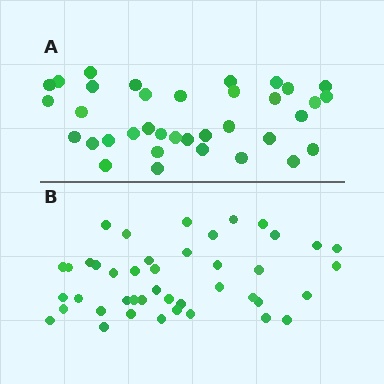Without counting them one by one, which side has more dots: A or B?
Region B (the bottom region) has more dots.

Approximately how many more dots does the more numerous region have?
Region B has roughly 8 or so more dots than region A.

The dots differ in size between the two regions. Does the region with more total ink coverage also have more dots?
No. Region A has more total ink coverage because its dots are larger, but region B actually contains more individual dots. Total area can be misleading — the number of items is what matters here.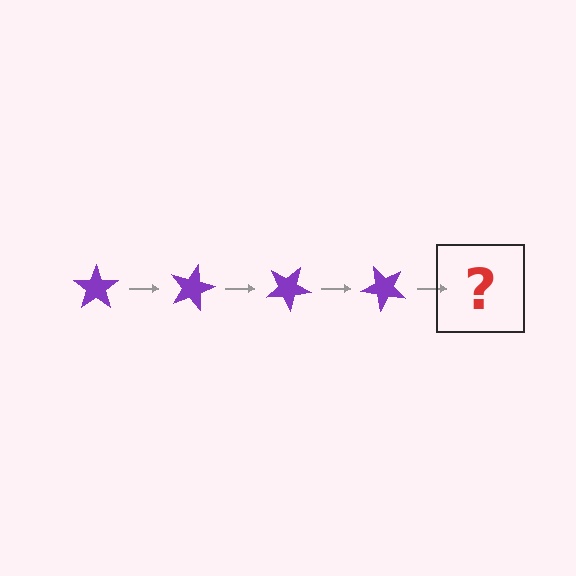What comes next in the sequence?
The next element should be a purple star rotated 60 degrees.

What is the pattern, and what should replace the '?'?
The pattern is that the star rotates 15 degrees each step. The '?' should be a purple star rotated 60 degrees.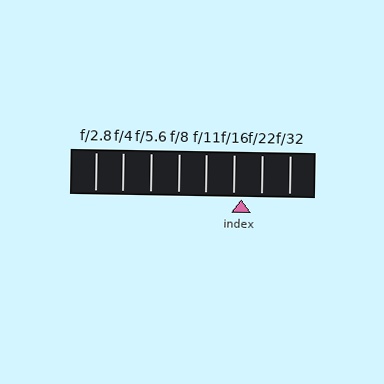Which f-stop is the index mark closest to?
The index mark is closest to f/16.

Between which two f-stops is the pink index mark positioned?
The index mark is between f/16 and f/22.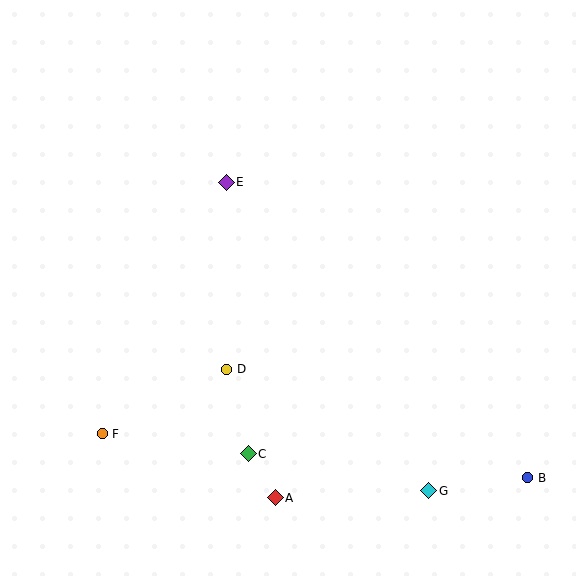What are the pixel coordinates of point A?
Point A is at (275, 498).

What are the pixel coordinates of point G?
Point G is at (429, 491).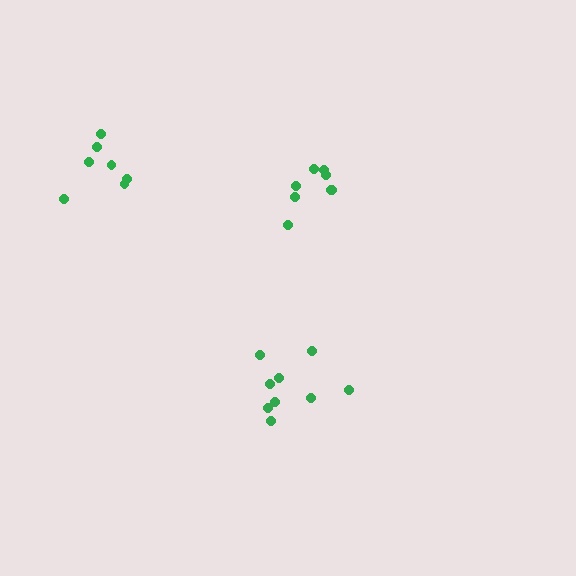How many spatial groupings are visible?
There are 3 spatial groupings.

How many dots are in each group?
Group 1: 9 dots, Group 2: 8 dots, Group 3: 7 dots (24 total).